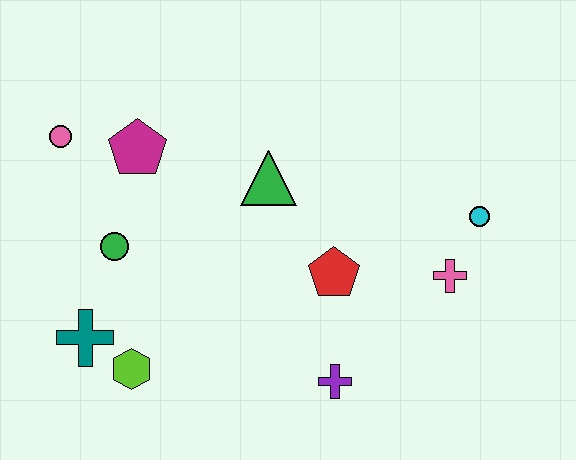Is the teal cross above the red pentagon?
No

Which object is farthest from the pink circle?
The cyan circle is farthest from the pink circle.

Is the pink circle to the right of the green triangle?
No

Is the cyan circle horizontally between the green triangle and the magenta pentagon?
No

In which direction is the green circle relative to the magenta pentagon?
The green circle is below the magenta pentagon.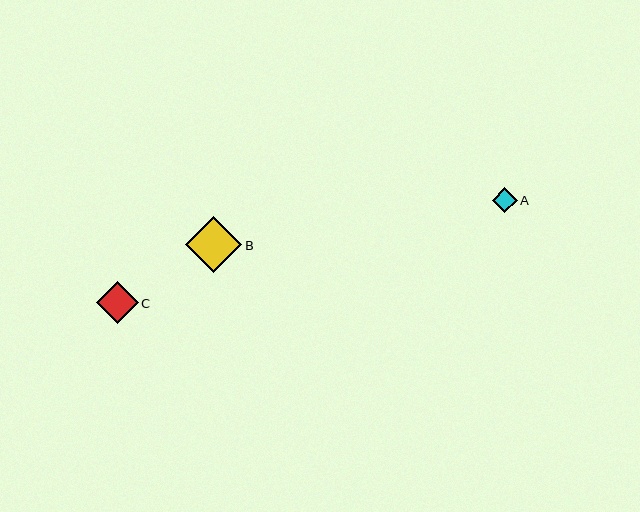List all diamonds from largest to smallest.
From largest to smallest: B, C, A.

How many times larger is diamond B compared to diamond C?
Diamond B is approximately 1.4 times the size of diamond C.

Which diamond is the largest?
Diamond B is the largest with a size of approximately 56 pixels.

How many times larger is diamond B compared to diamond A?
Diamond B is approximately 2.3 times the size of diamond A.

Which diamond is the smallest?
Diamond A is the smallest with a size of approximately 25 pixels.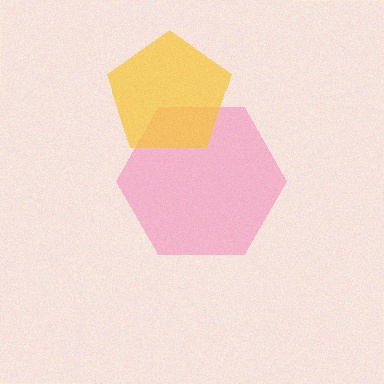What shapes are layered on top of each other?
The layered shapes are: a pink hexagon, a yellow pentagon.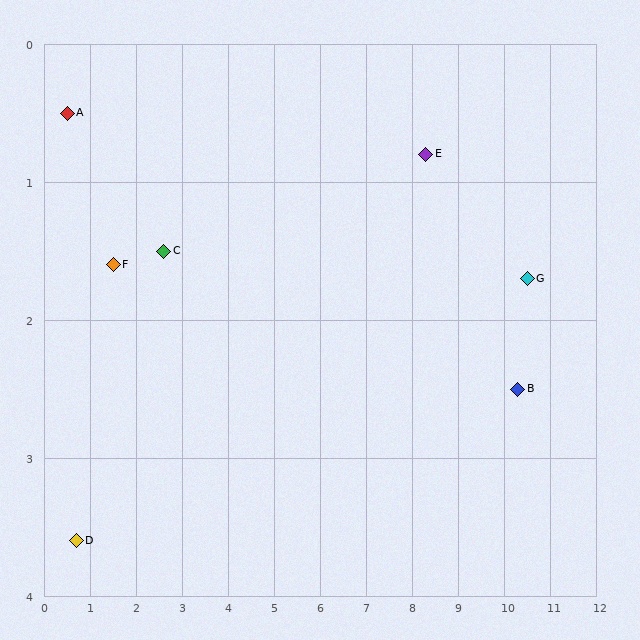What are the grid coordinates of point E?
Point E is at approximately (8.3, 0.8).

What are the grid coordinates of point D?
Point D is at approximately (0.7, 3.6).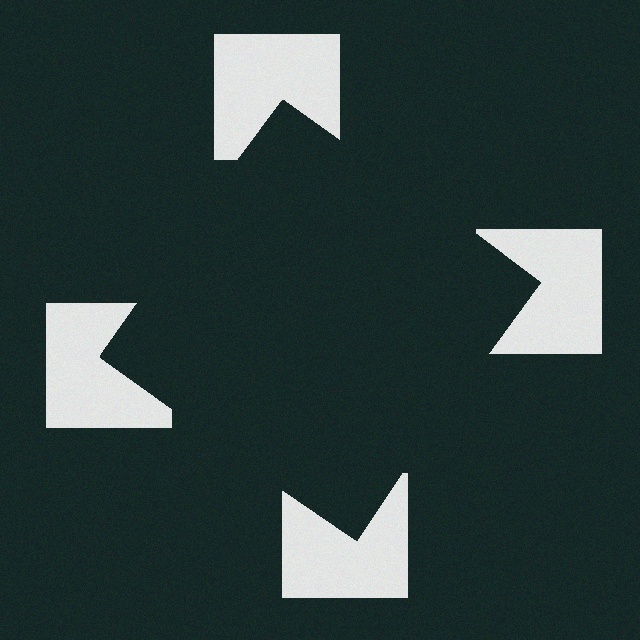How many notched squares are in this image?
There are 4 — one at each vertex of the illusory square.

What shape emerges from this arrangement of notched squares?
An illusory square — its edges are inferred from the aligned wedge cuts in the notched squares, not physically drawn.